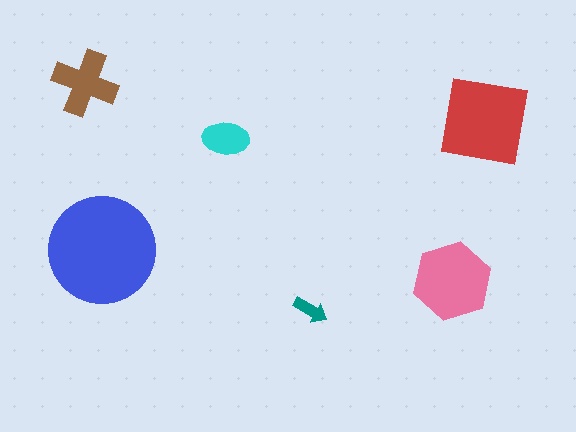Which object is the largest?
The blue circle.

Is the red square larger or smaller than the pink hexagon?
Larger.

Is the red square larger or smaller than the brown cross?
Larger.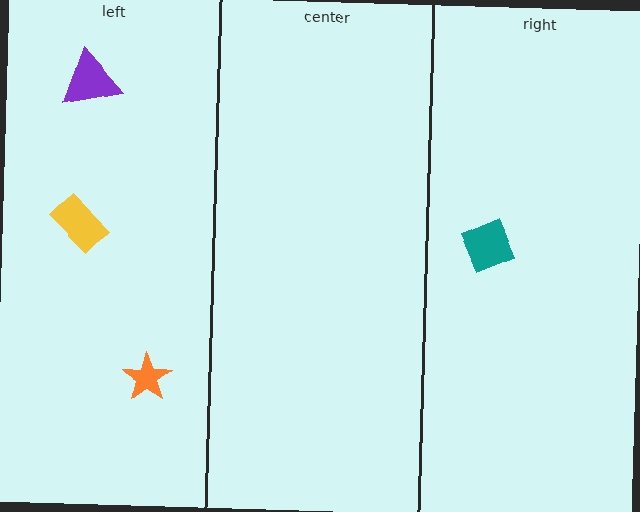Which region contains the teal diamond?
The right region.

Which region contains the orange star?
The left region.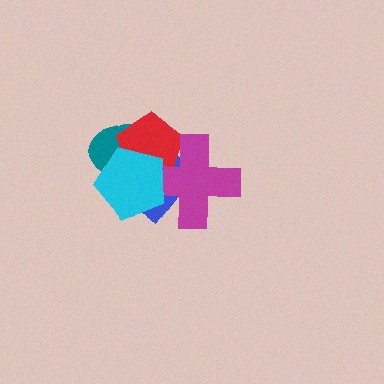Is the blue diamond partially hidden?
Yes, it is partially covered by another shape.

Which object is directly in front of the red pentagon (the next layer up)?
The magenta cross is directly in front of the red pentagon.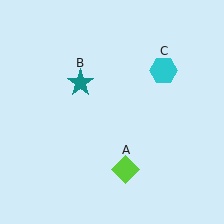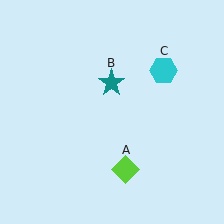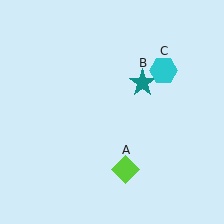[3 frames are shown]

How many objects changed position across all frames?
1 object changed position: teal star (object B).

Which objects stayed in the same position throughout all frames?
Lime diamond (object A) and cyan hexagon (object C) remained stationary.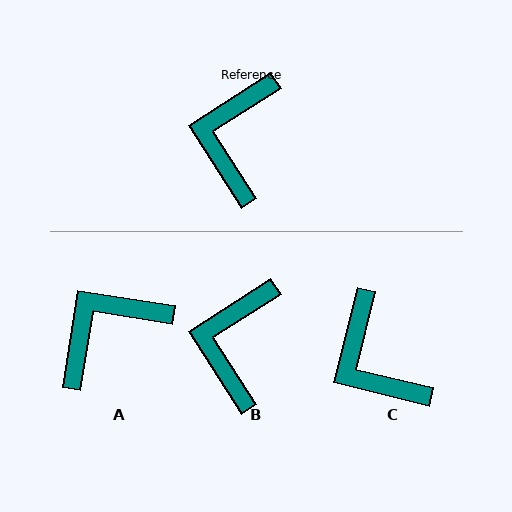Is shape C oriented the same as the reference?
No, it is off by about 44 degrees.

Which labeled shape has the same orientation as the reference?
B.